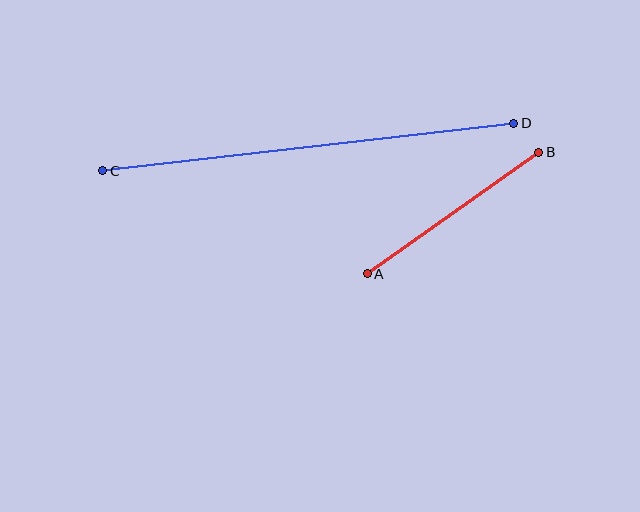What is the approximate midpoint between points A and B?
The midpoint is at approximately (453, 213) pixels.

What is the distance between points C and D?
The distance is approximately 414 pixels.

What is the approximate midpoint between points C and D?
The midpoint is at approximately (308, 147) pixels.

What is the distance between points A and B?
The distance is approximately 210 pixels.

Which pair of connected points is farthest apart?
Points C and D are farthest apart.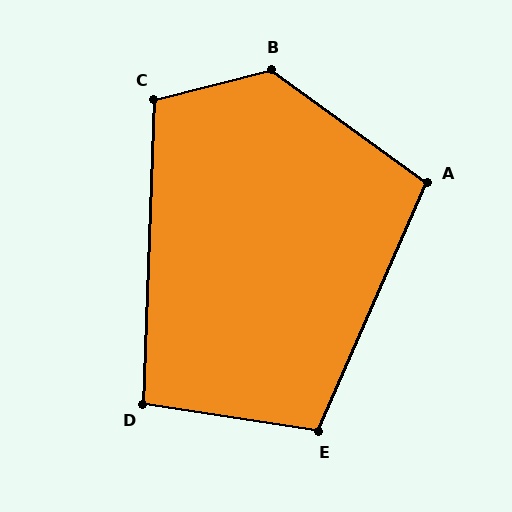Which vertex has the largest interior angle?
B, at approximately 130 degrees.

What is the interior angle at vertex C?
Approximately 106 degrees (obtuse).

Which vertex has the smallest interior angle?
D, at approximately 97 degrees.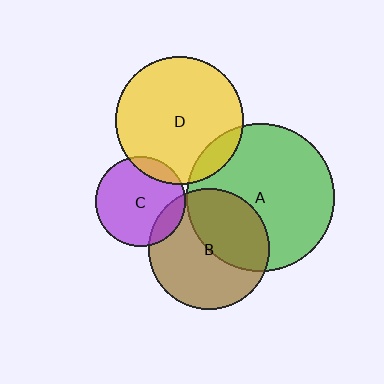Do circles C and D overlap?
Yes.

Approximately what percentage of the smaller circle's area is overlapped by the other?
Approximately 10%.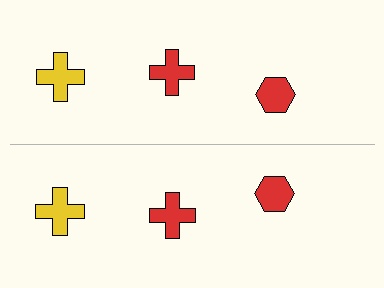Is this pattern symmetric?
Yes, this pattern has bilateral (reflection) symmetry.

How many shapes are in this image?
There are 6 shapes in this image.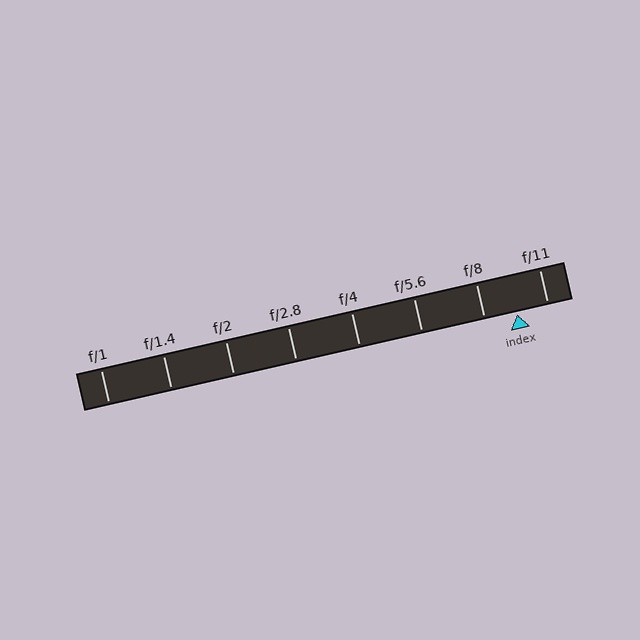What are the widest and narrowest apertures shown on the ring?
The widest aperture shown is f/1 and the narrowest is f/11.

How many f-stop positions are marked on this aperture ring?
There are 8 f-stop positions marked.